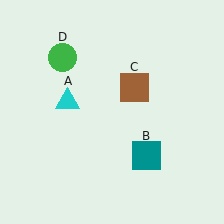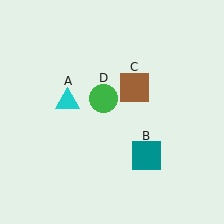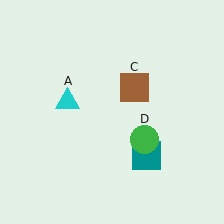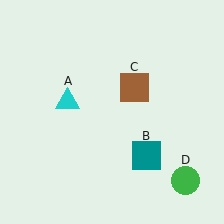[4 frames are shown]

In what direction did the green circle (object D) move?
The green circle (object D) moved down and to the right.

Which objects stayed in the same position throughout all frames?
Cyan triangle (object A) and teal square (object B) and brown square (object C) remained stationary.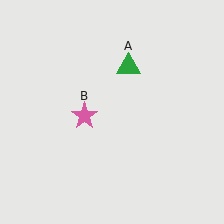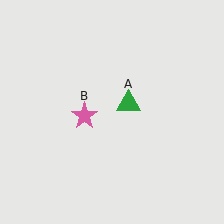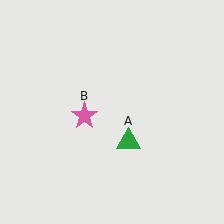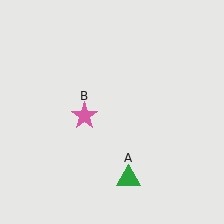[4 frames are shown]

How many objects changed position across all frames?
1 object changed position: green triangle (object A).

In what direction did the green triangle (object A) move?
The green triangle (object A) moved down.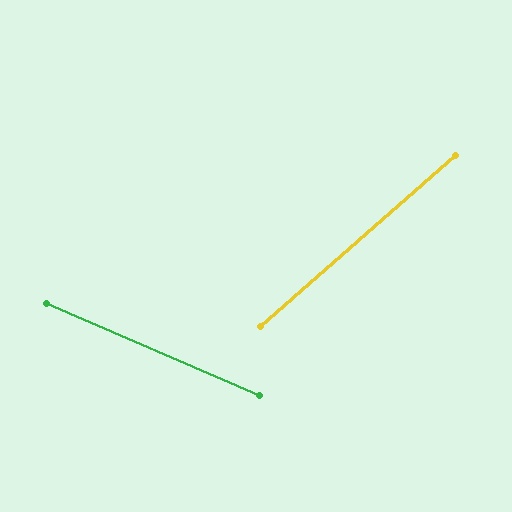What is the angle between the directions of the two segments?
Approximately 65 degrees.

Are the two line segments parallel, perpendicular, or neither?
Neither parallel nor perpendicular — they differ by about 65°.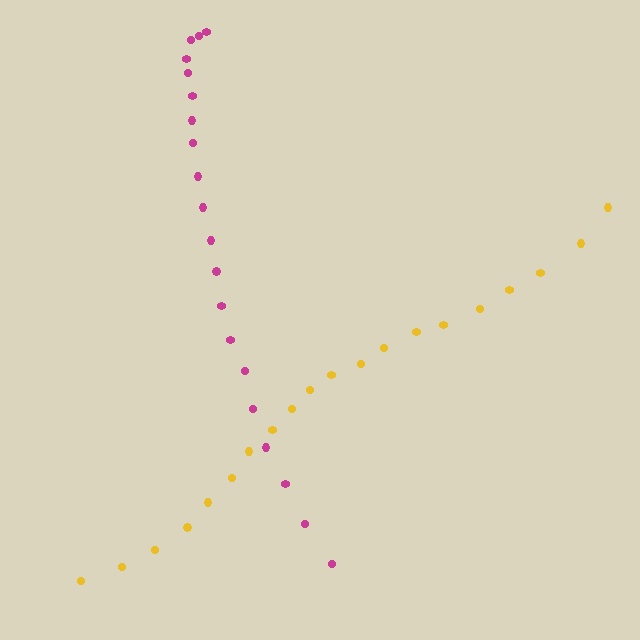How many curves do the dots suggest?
There are 2 distinct paths.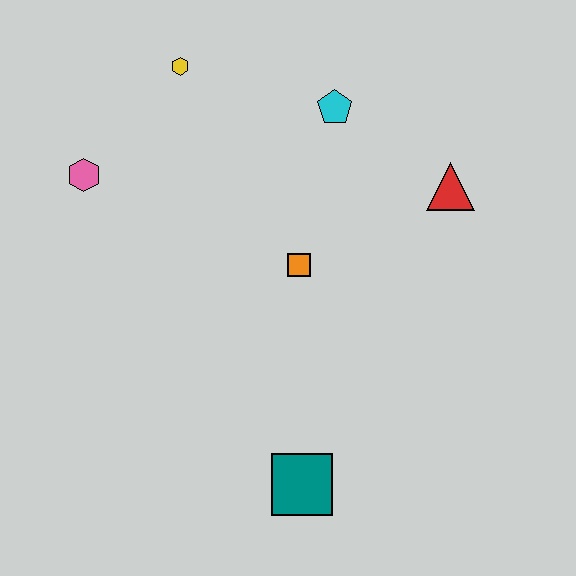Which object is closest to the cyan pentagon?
The red triangle is closest to the cyan pentagon.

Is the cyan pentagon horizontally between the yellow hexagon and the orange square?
No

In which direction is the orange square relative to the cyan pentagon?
The orange square is below the cyan pentagon.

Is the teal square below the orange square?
Yes